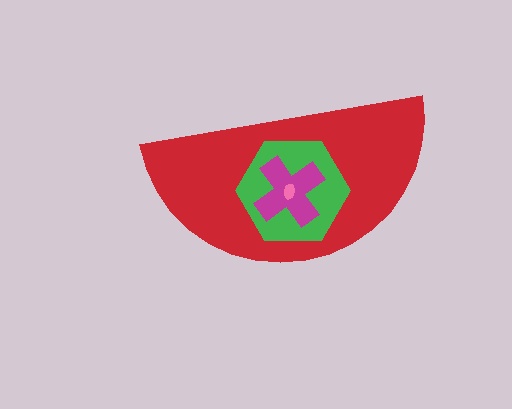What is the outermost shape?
The red semicircle.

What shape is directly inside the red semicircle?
The green hexagon.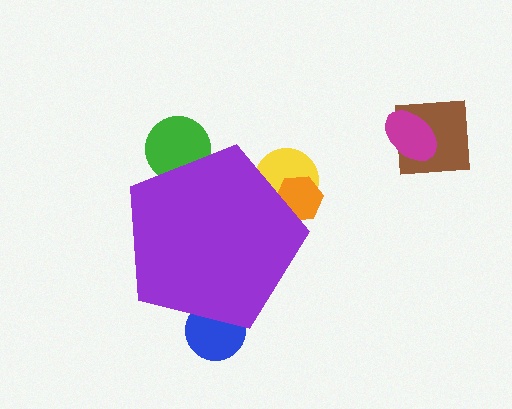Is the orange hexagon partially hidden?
Yes, the orange hexagon is partially hidden behind the purple pentagon.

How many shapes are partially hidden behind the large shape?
4 shapes are partially hidden.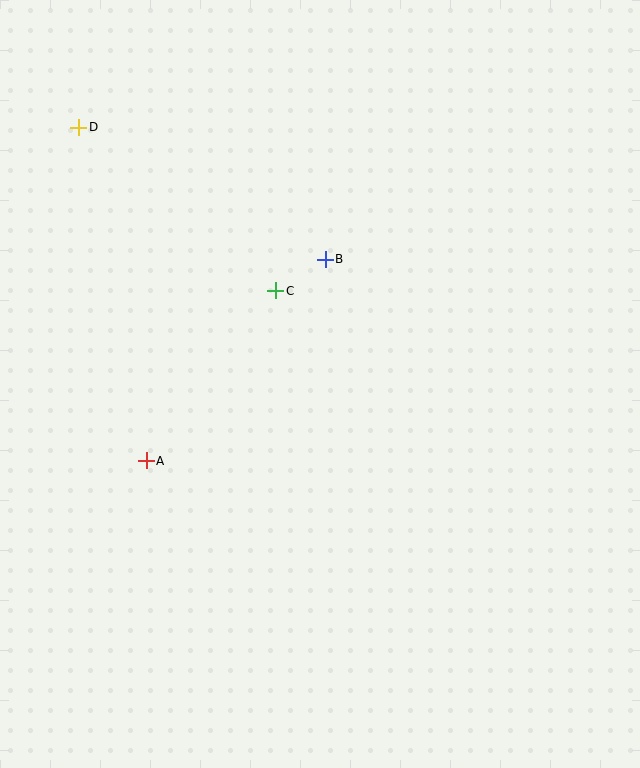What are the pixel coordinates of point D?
Point D is at (79, 127).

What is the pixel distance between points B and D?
The distance between B and D is 280 pixels.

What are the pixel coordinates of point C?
Point C is at (276, 291).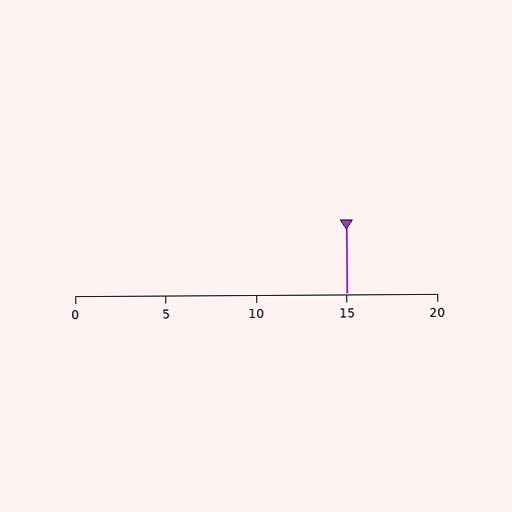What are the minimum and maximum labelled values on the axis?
The axis runs from 0 to 20.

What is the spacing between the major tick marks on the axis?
The major ticks are spaced 5 apart.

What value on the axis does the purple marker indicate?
The marker indicates approximately 15.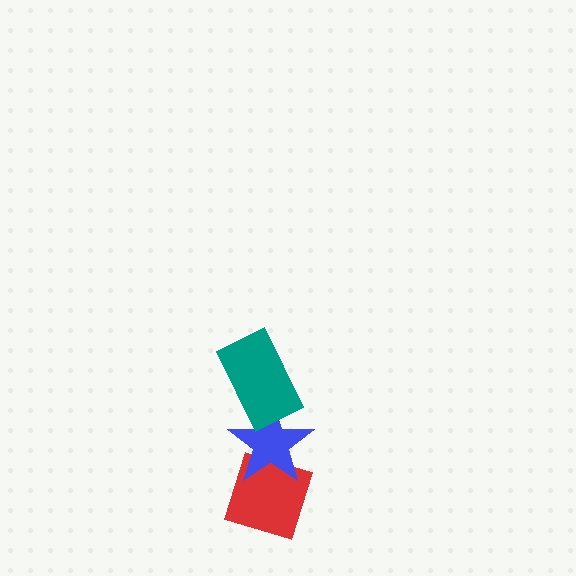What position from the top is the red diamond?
The red diamond is 3rd from the top.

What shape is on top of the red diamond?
The blue star is on top of the red diamond.